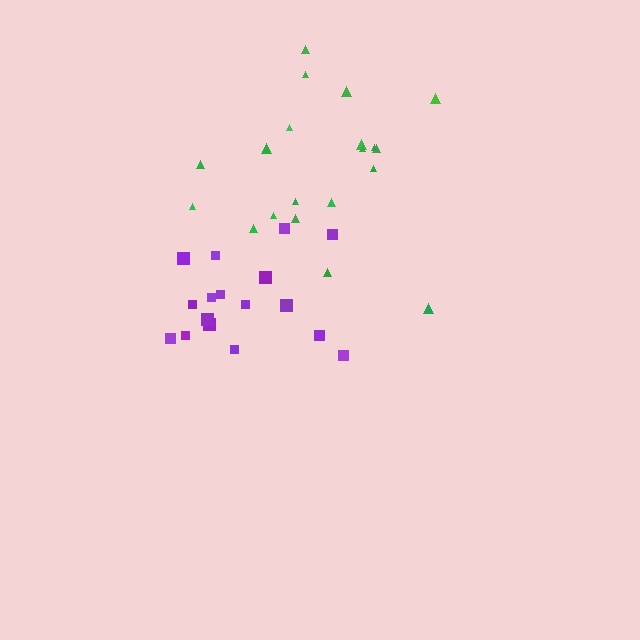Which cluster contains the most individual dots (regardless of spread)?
Green (20).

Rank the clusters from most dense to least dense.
purple, green.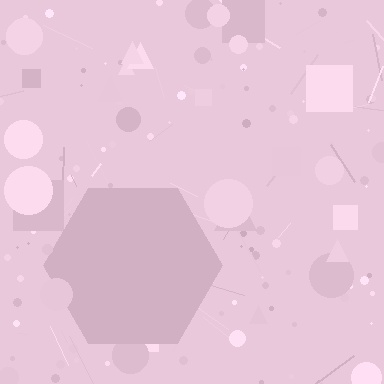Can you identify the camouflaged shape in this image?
The camouflaged shape is a hexagon.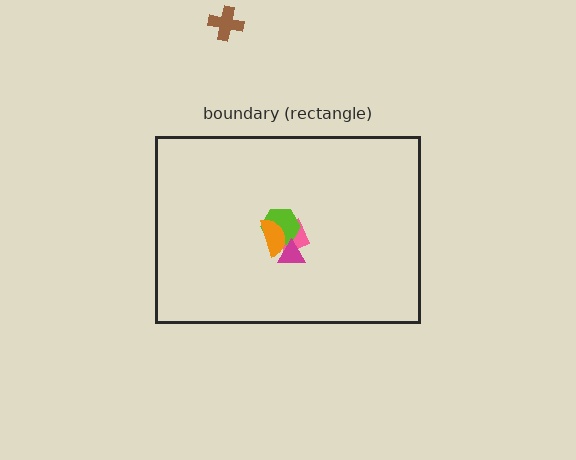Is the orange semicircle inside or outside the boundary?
Inside.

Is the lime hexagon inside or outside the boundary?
Inside.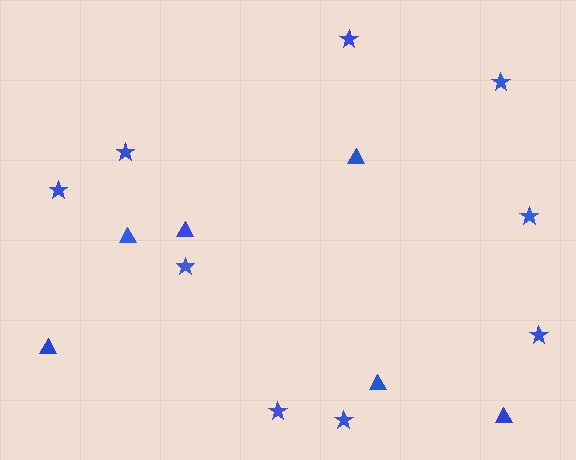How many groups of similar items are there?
There are 2 groups: one group of triangles (6) and one group of stars (9).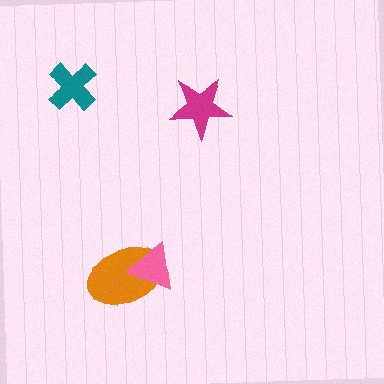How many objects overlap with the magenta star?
0 objects overlap with the magenta star.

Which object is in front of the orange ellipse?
The pink triangle is in front of the orange ellipse.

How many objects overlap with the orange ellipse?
1 object overlaps with the orange ellipse.